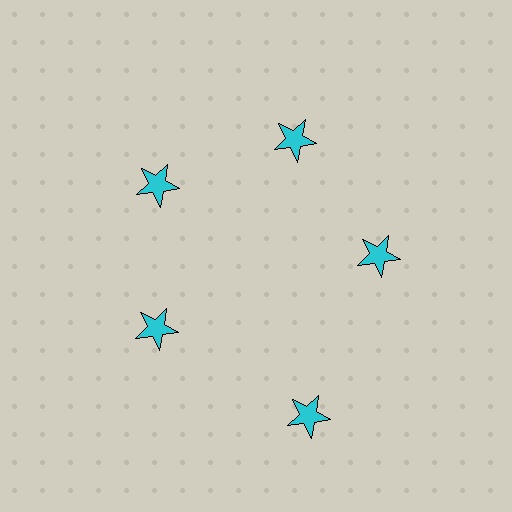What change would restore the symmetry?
The symmetry would be restored by moving it inward, back onto the ring so that all 5 stars sit at equal angles and equal distance from the center.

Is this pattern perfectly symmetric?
No. The 5 cyan stars are arranged in a ring, but one element near the 5 o'clock position is pushed outward from the center, breaking the 5-fold rotational symmetry.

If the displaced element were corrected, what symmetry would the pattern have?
It would have 5-fold rotational symmetry — the pattern would map onto itself every 72 degrees.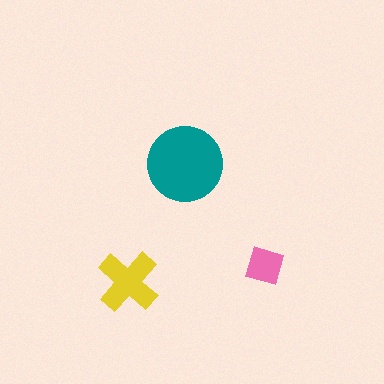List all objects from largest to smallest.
The teal circle, the yellow cross, the pink square.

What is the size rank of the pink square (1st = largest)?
3rd.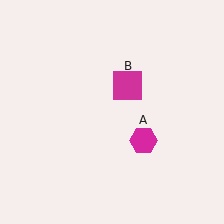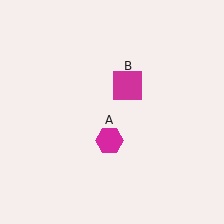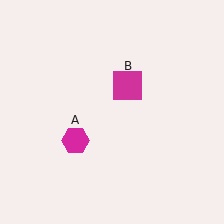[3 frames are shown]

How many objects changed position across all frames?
1 object changed position: magenta hexagon (object A).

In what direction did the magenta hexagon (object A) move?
The magenta hexagon (object A) moved left.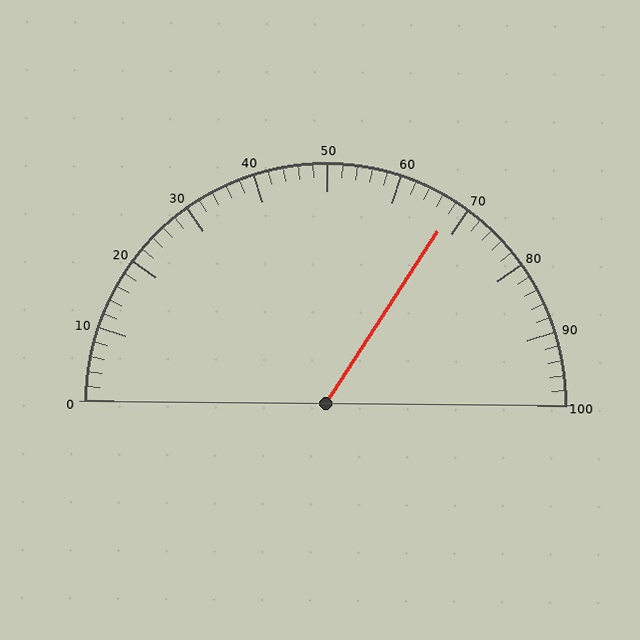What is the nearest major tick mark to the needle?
The nearest major tick mark is 70.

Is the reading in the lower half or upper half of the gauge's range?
The reading is in the upper half of the range (0 to 100).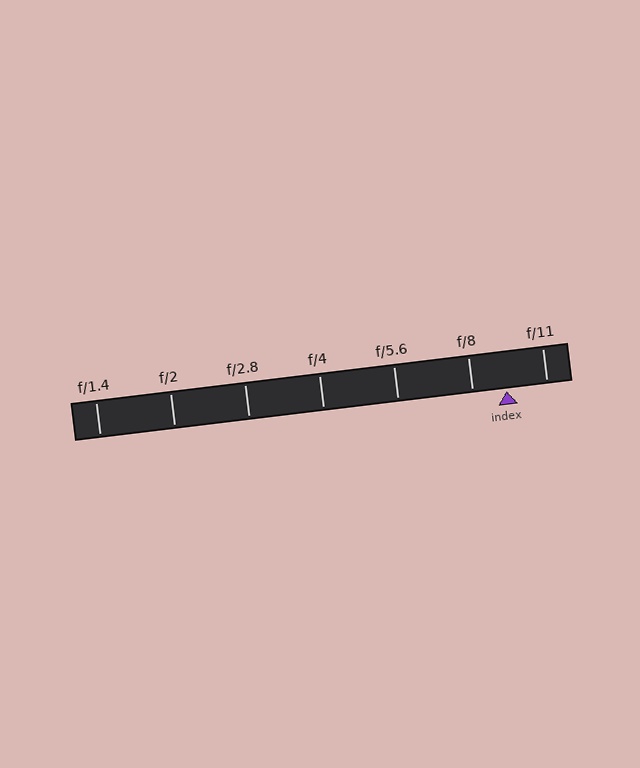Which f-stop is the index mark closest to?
The index mark is closest to f/8.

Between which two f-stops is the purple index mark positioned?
The index mark is between f/8 and f/11.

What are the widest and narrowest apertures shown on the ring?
The widest aperture shown is f/1.4 and the narrowest is f/11.